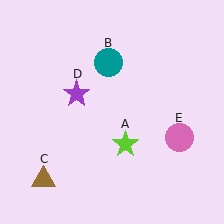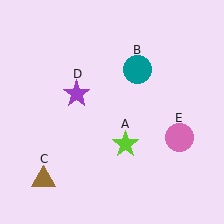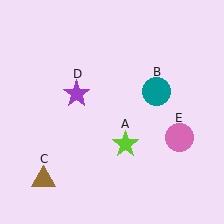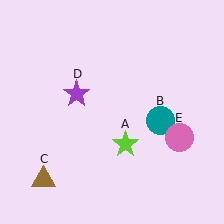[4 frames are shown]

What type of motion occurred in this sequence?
The teal circle (object B) rotated clockwise around the center of the scene.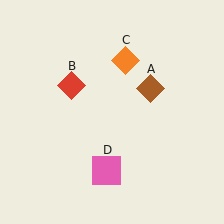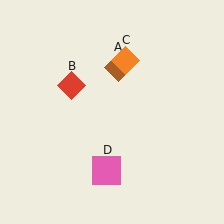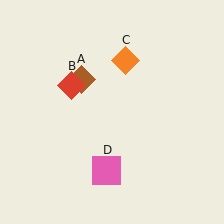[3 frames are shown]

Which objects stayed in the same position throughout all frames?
Red diamond (object B) and orange diamond (object C) and pink square (object D) remained stationary.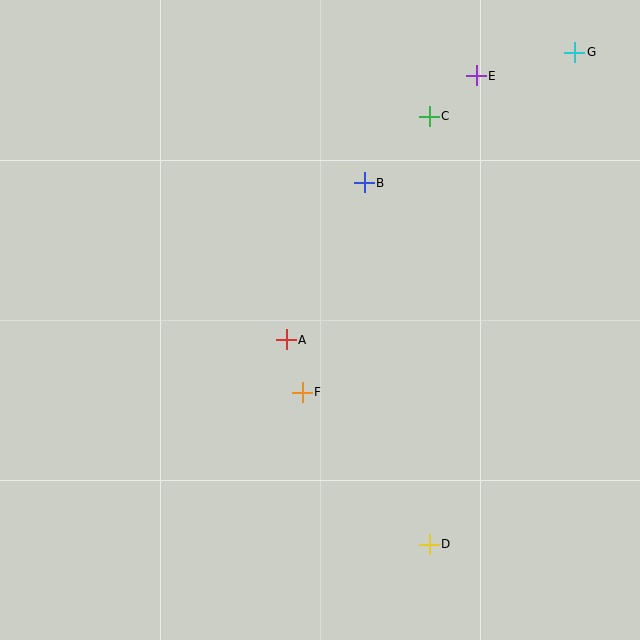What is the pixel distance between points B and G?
The distance between B and G is 248 pixels.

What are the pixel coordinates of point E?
Point E is at (476, 76).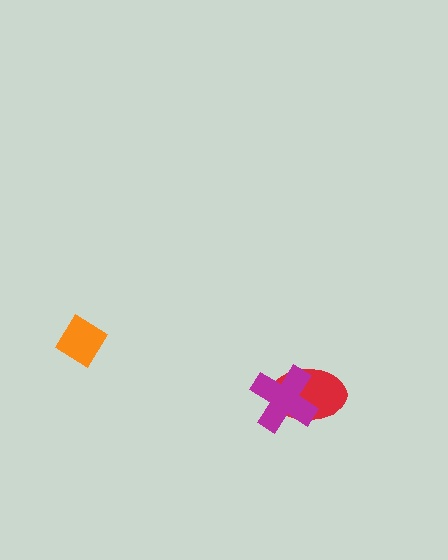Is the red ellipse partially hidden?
Yes, it is partially covered by another shape.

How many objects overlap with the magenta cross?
1 object overlaps with the magenta cross.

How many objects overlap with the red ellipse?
1 object overlaps with the red ellipse.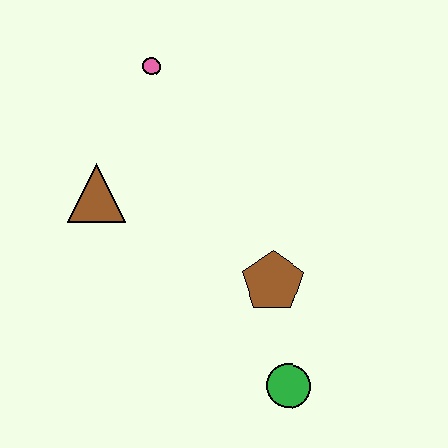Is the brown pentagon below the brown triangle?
Yes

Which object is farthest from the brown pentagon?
The pink circle is farthest from the brown pentagon.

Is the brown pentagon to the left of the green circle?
Yes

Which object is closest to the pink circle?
The brown triangle is closest to the pink circle.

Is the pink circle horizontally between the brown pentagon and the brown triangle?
Yes